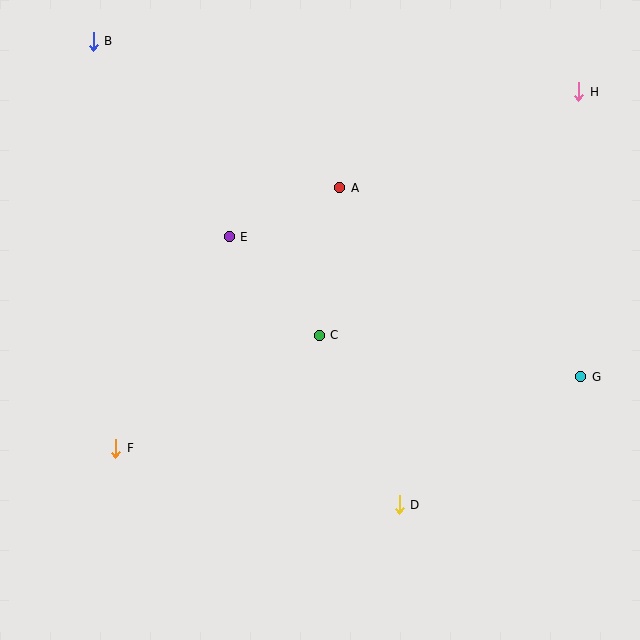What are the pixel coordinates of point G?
Point G is at (581, 377).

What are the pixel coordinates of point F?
Point F is at (116, 448).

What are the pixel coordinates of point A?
Point A is at (340, 188).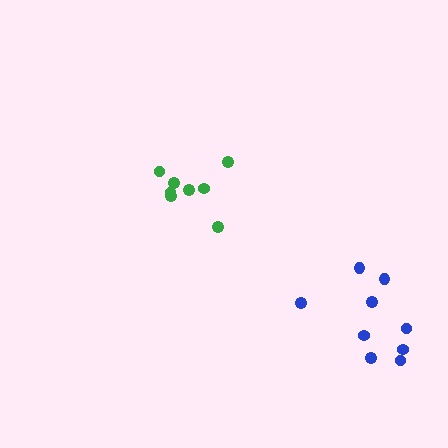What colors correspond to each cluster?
The clusters are colored: green, blue.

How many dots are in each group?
Group 1: 8 dots, Group 2: 9 dots (17 total).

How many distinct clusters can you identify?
There are 2 distinct clusters.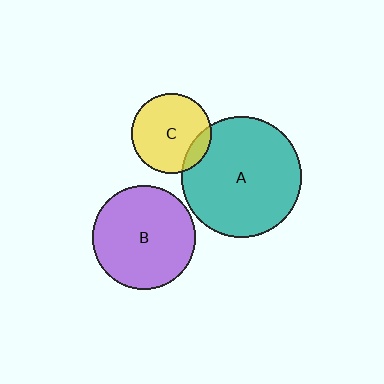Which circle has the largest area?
Circle A (teal).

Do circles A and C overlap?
Yes.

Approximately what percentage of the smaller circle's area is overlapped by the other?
Approximately 15%.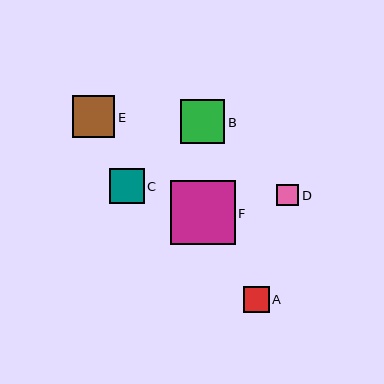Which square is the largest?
Square F is the largest with a size of approximately 65 pixels.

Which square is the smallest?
Square D is the smallest with a size of approximately 22 pixels.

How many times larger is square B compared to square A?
Square B is approximately 1.7 times the size of square A.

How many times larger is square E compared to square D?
Square E is approximately 1.9 times the size of square D.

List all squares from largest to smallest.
From largest to smallest: F, B, E, C, A, D.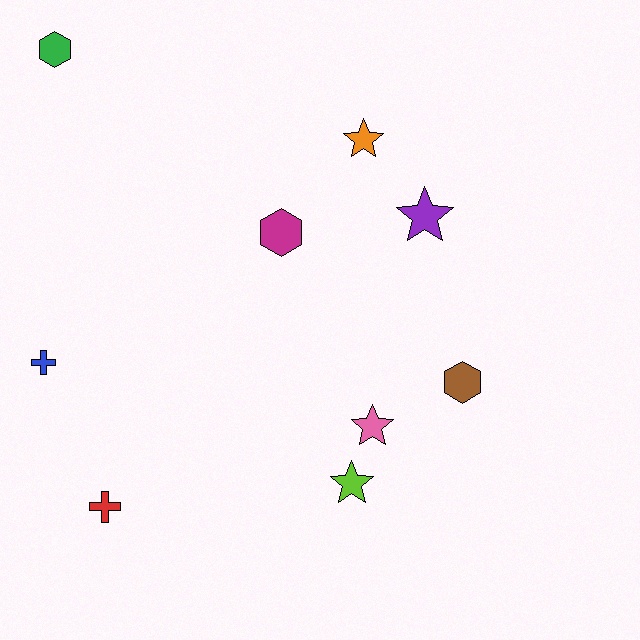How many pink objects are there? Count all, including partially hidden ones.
There is 1 pink object.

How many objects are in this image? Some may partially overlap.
There are 9 objects.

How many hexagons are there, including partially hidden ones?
There are 3 hexagons.